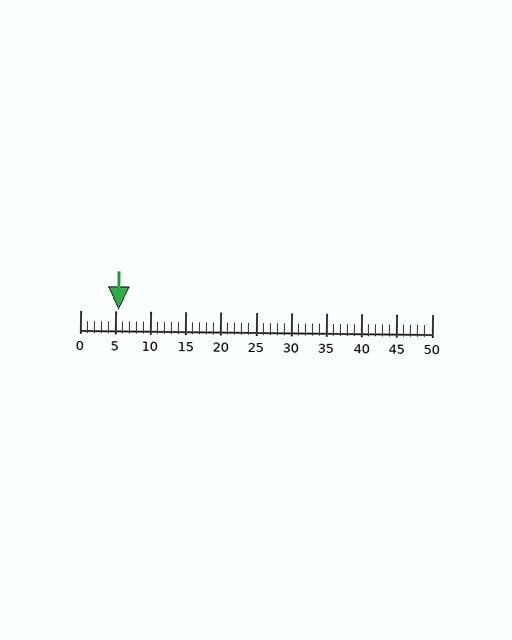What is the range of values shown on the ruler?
The ruler shows values from 0 to 50.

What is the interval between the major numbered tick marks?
The major tick marks are spaced 5 units apart.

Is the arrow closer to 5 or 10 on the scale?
The arrow is closer to 5.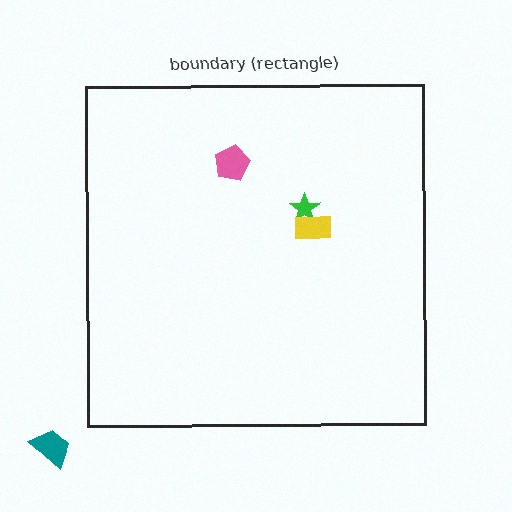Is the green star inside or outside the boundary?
Inside.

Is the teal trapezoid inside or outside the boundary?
Outside.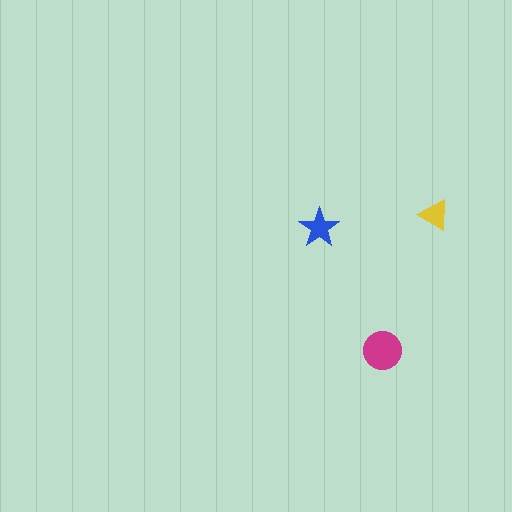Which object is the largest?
The magenta circle.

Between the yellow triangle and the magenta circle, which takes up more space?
The magenta circle.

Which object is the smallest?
The yellow triangle.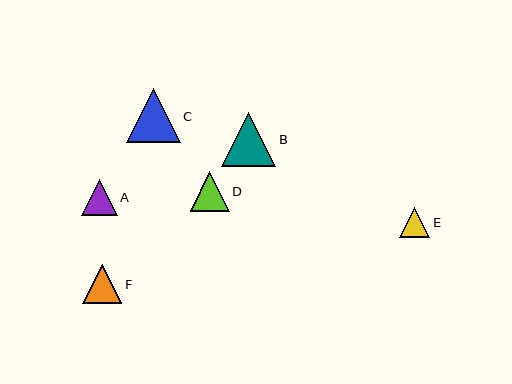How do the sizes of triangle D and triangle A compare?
Triangle D and triangle A are approximately the same size.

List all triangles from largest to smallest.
From largest to smallest: C, B, F, D, A, E.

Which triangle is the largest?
Triangle C is the largest with a size of approximately 54 pixels.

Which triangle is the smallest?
Triangle E is the smallest with a size of approximately 30 pixels.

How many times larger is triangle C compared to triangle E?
Triangle C is approximately 1.8 times the size of triangle E.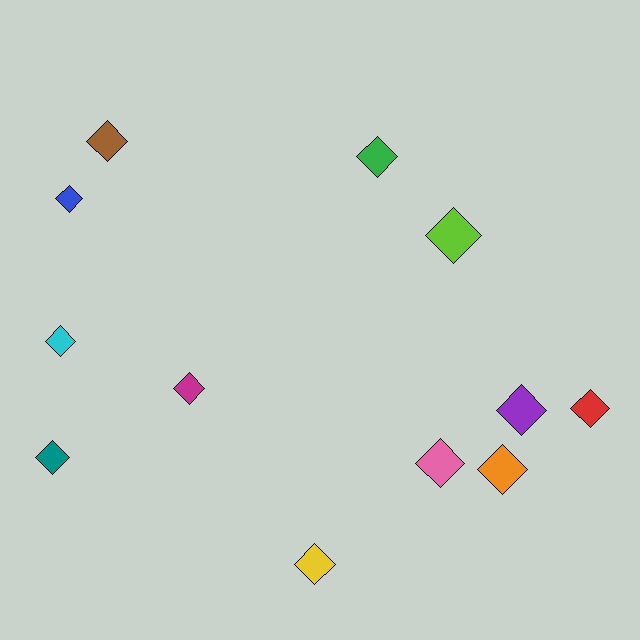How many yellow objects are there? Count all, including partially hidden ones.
There is 1 yellow object.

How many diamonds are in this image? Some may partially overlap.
There are 12 diamonds.